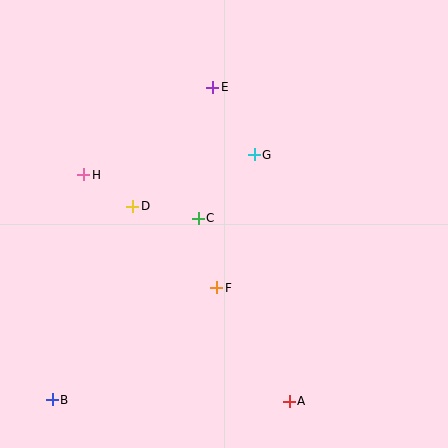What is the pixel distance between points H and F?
The distance between H and F is 174 pixels.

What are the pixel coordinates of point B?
Point B is at (52, 400).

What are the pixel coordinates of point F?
Point F is at (217, 288).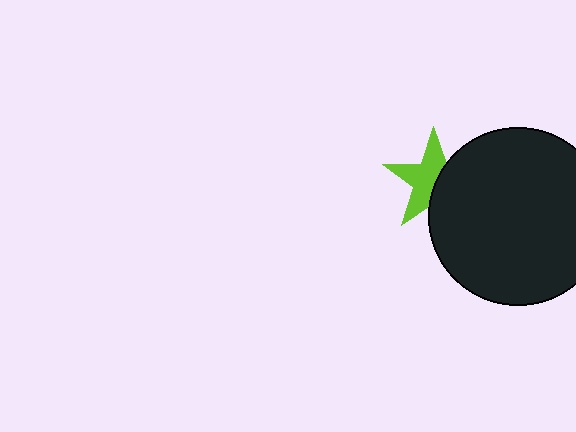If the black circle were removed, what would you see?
You would see the complete lime star.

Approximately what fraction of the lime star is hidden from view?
Roughly 42% of the lime star is hidden behind the black circle.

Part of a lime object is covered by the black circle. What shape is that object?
It is a star.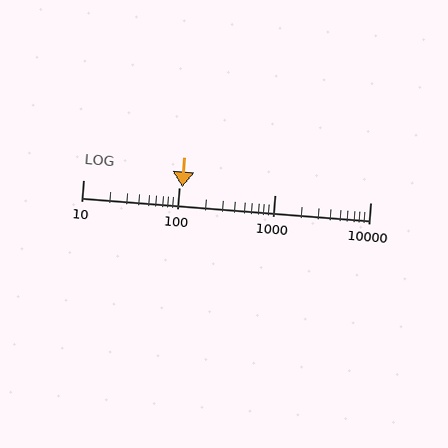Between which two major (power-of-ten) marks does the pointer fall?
The pointer is between 100 and 1000.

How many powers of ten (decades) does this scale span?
The scale spans 3 decades, from 10 to 10000.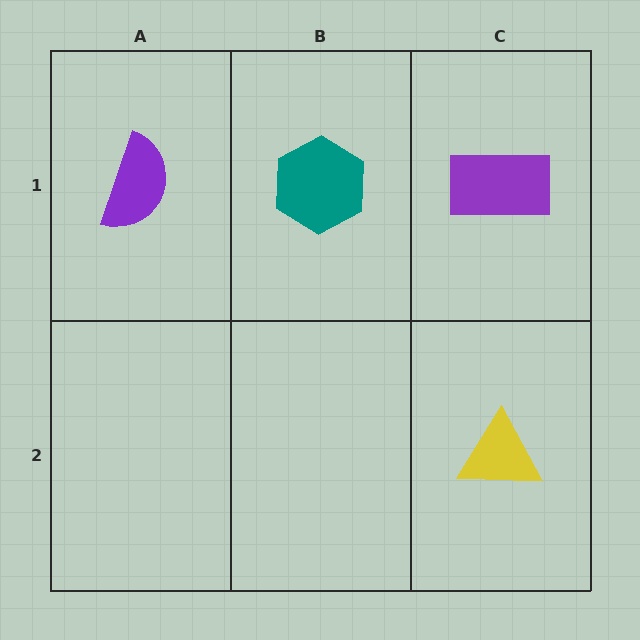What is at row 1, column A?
A purple semicircle.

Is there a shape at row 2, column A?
No, that cell is empty.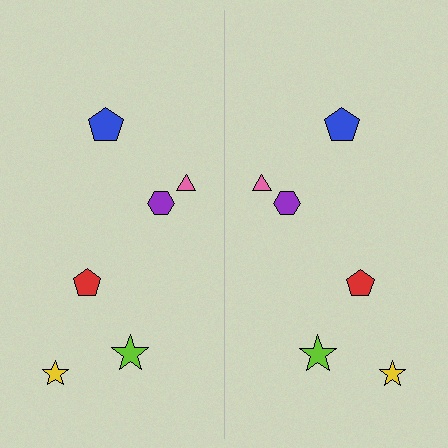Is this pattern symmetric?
Yes, this pattern has bilateral (reflection) symmetry.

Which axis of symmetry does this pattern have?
The pattern has a vertical axis of symmetry running through the center of the image.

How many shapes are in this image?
There are 12 shapes in this image.